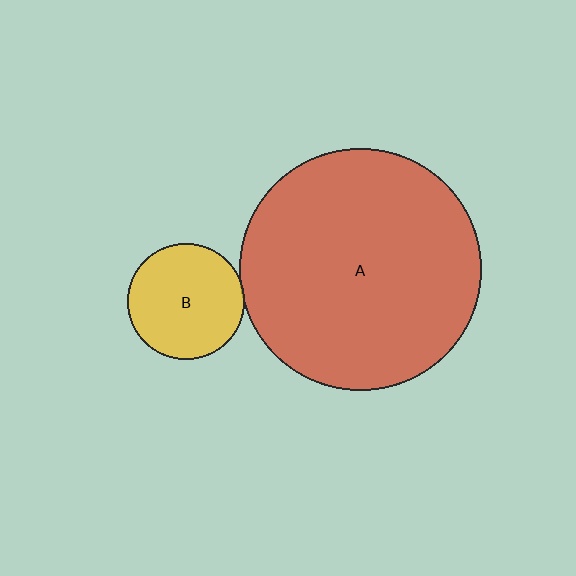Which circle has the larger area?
Circle A (red).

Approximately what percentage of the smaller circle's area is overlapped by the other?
Approximately 5%.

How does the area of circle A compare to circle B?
Approximately 4.3 times.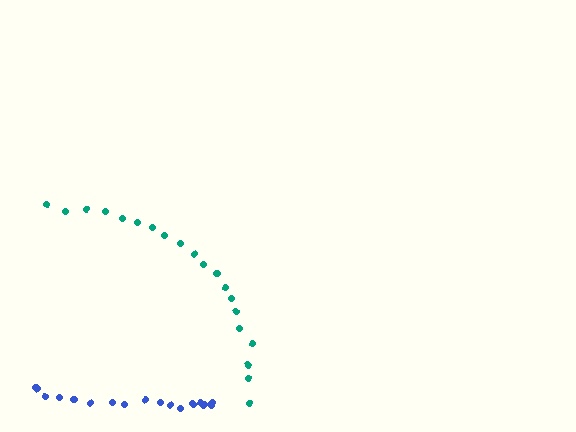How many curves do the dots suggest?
There are 2 distinct paths.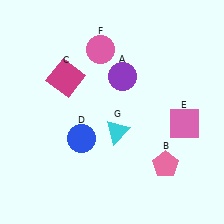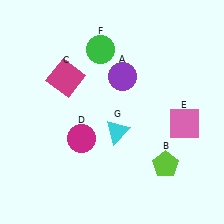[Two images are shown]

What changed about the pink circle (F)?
In Image 1, F is pink. In Image 2, it changed to green.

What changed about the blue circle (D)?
In Image 1, D is blue. In Image 2, it changed to magenta.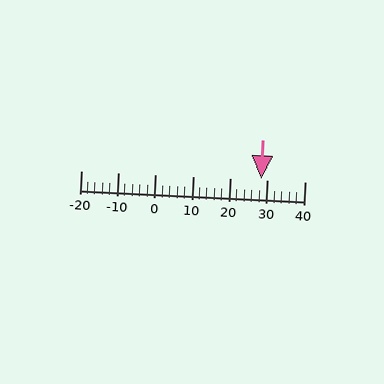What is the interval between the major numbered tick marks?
The major tick marks are spaced 10 units apart.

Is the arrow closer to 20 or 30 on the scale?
The arrow is closer to 30.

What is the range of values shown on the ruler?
The ruler shows values from -20 to 40.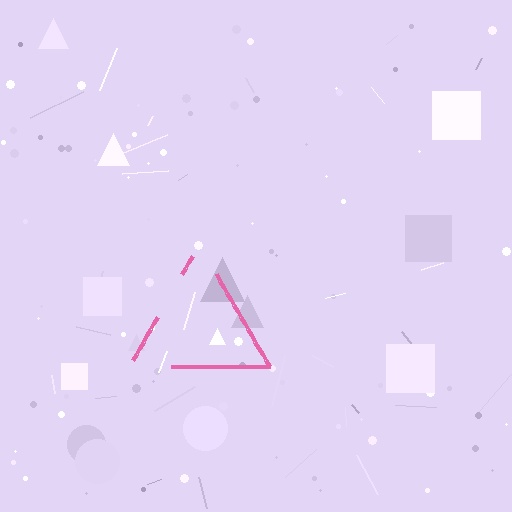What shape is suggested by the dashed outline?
The dashed outline suggests a triangle.